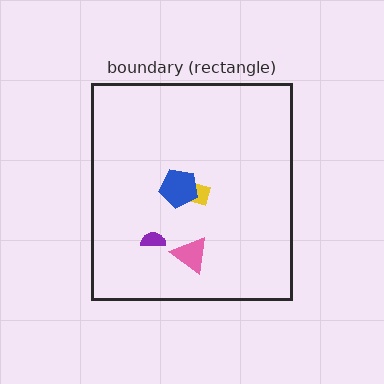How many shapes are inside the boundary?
4 inside, 0 outside.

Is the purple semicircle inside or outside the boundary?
Inside.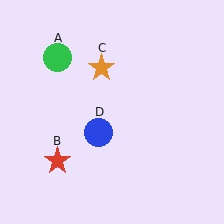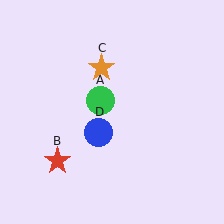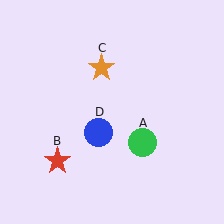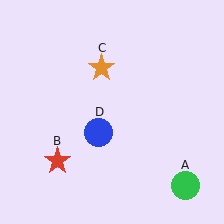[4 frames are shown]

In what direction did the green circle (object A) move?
The green circle (object A) moved down and to the right.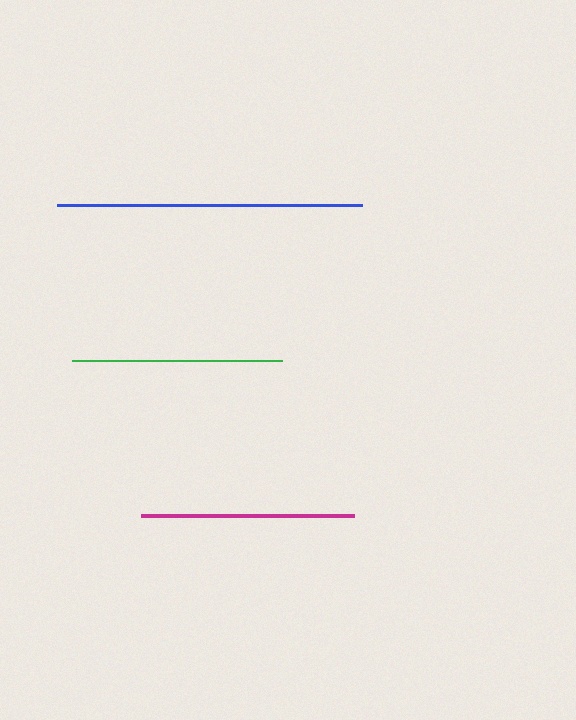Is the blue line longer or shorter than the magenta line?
The blue line is longer than the magenta line.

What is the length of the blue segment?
The blue segment is approximately 305 pixels long.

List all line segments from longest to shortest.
From longest to shortest: blue, magenta, green.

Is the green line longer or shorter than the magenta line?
The magenta line is longer than the green line.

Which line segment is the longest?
The blue line is the longest at approximately 305 pixels.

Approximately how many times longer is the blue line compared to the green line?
The blue line is approximately 1.5 times the length of the green line.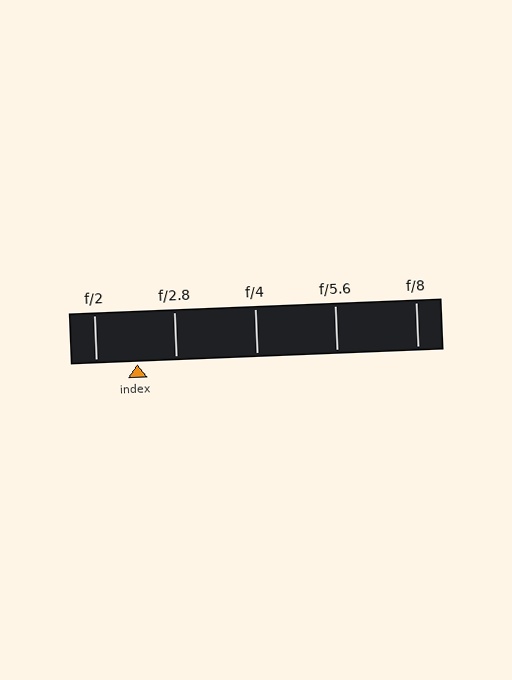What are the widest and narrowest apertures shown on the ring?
The widest aperture shown is f/2 and the narrowest is f/8.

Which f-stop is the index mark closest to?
The index mark is closest to f/2.8.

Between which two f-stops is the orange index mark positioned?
The index mark is between f/2 and f/2.8.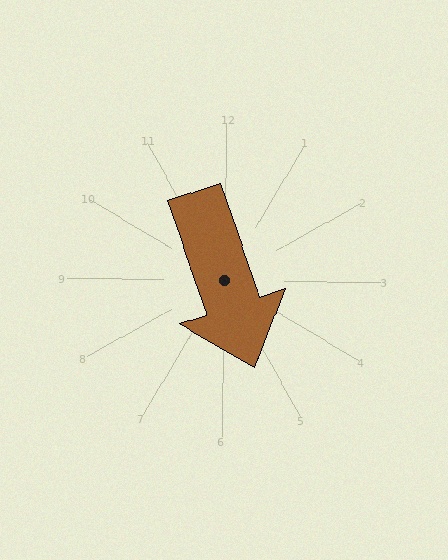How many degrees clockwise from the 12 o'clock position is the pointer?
Approximately 160 degrees.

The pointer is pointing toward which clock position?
Roughly 5 o'clock.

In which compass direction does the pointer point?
South.